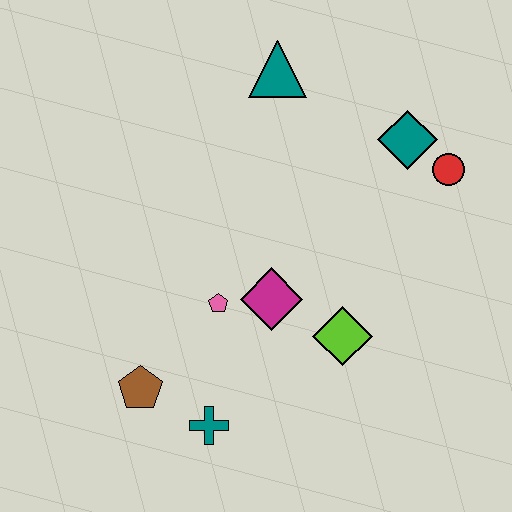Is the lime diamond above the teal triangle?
No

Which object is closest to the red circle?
The teal diamond is closest to the red circle.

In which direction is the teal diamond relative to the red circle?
The teal diamond is to the left of the red circle.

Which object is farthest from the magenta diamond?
The teal triangle is farthest from the magenta diamond.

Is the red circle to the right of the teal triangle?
Yes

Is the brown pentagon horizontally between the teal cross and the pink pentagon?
No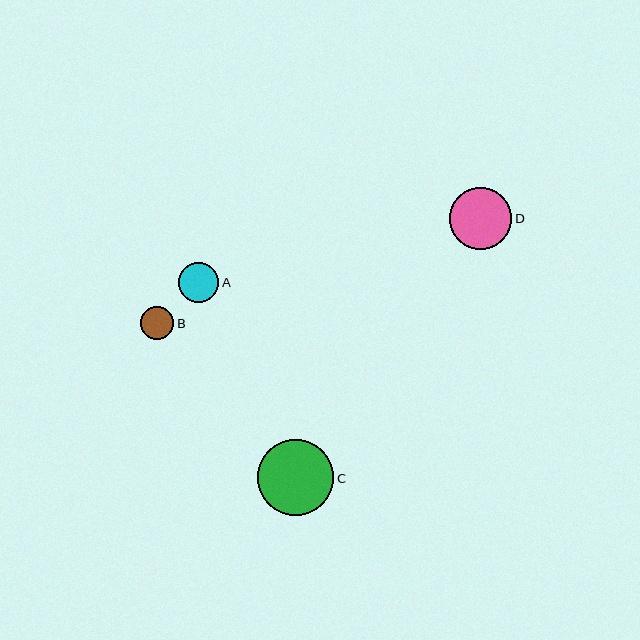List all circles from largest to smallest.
From largest to smallest: C, D, A, B.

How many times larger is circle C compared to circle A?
Circle C is approximately 1.9 times the size of circle A.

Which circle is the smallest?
Circle B is the smallest with a size of approximately 33 pixels.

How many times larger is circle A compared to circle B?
Circle A is approximately 1.2 times the size of circle B.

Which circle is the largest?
Circle C is the largest with a size of approximately 76 pixels.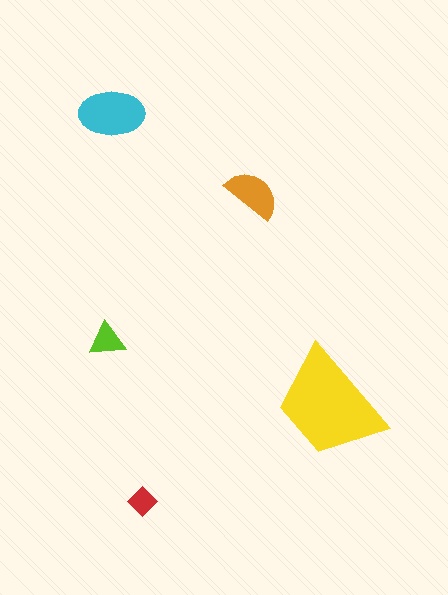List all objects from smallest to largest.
The red diamond, the lime triangle, the orange semicircle, the cyan ellipse, the yellow trapezoid.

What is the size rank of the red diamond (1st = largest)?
5th.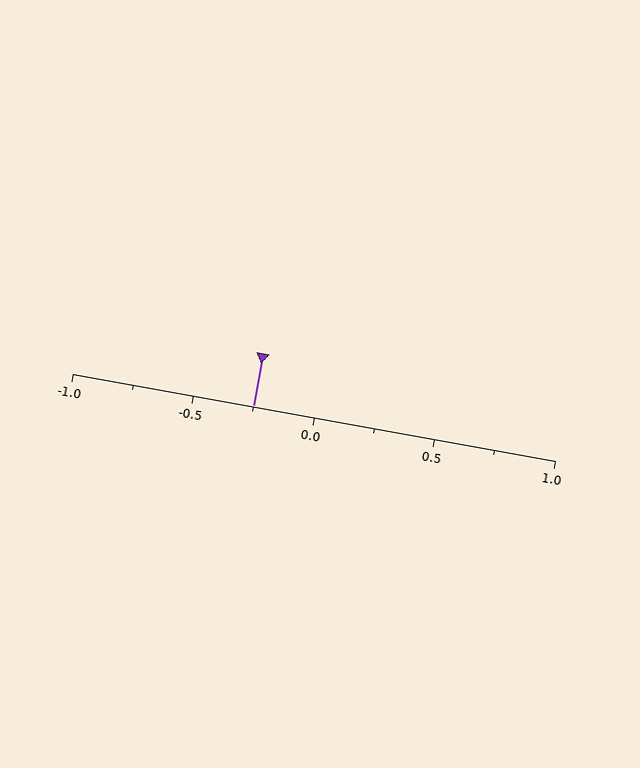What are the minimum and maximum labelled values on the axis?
The axis runs from -1.0 to 1.0.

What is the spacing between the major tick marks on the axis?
The major ticks are spaced 0.5 apart.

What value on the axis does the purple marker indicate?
The marker indicates approximately -0.25.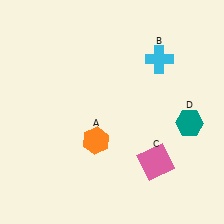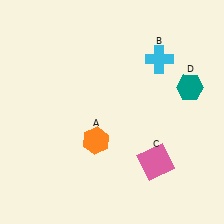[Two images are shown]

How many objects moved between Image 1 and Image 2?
1 object moved between the two images.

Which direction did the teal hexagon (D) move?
The teal hexagon (D) moved up.